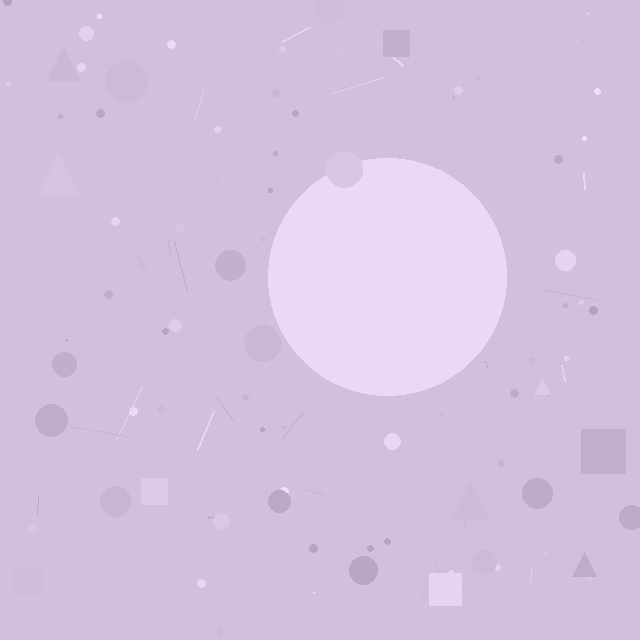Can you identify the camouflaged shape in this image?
The camouflaged shape is a circle.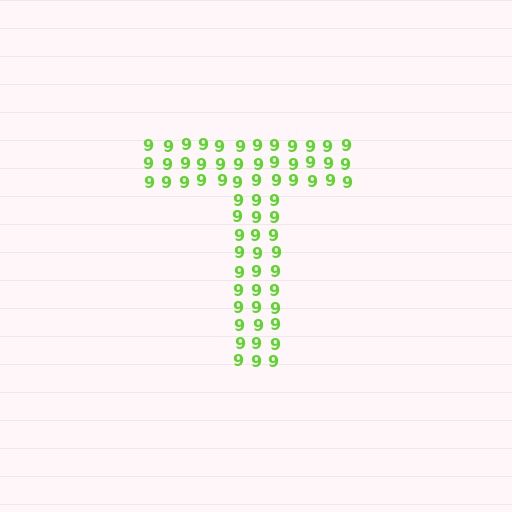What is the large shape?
The large shape is the letter T.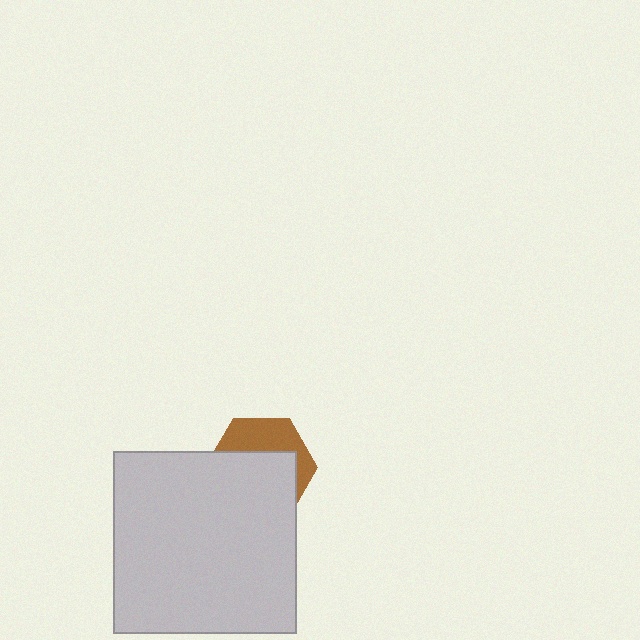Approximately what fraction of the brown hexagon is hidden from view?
Roughly 62% of the brown hexagon is hidden behind the light gray square.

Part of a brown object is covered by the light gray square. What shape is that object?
It is a hexagon.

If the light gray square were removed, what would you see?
You would see the complete brown hexagon.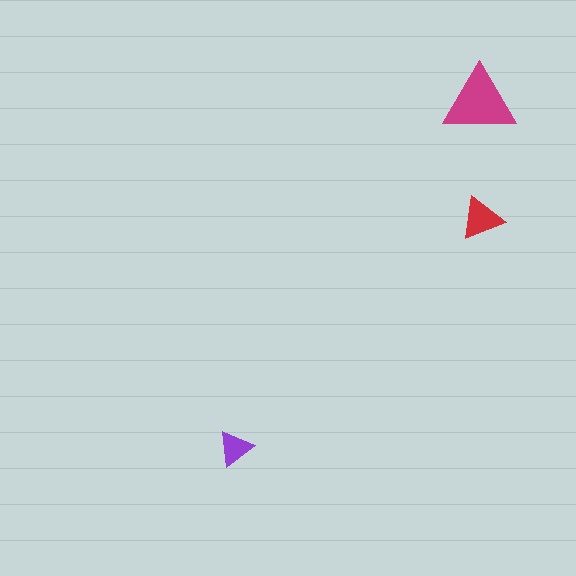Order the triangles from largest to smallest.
the magenta one, the red one, the purple one.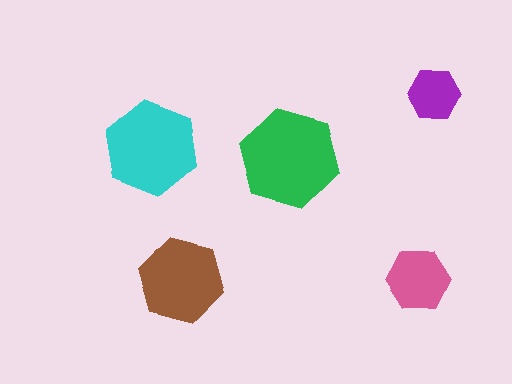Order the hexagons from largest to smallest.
the green one, the cyan one, the brown one, the pink one, the purple one.